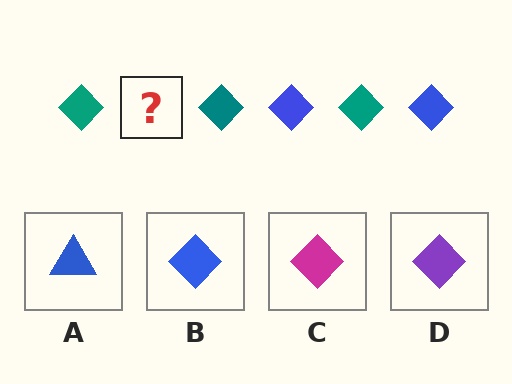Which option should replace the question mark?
Option B.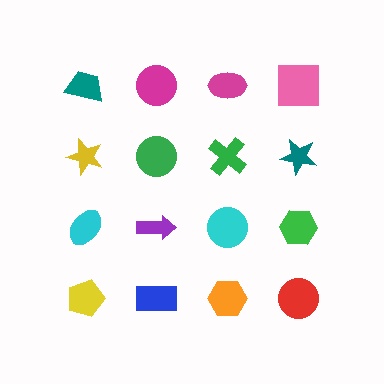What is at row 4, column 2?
A blue rectangle.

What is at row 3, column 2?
A purple arrow.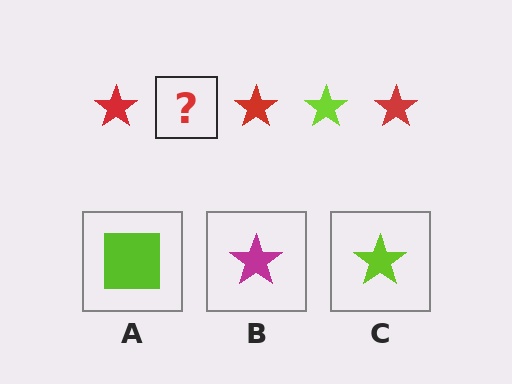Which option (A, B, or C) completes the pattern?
C.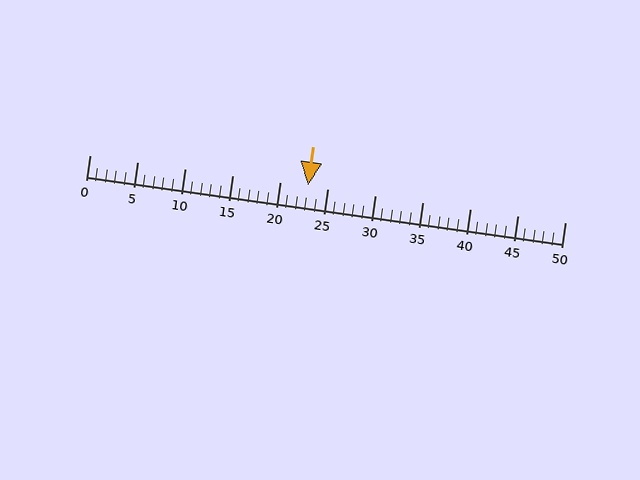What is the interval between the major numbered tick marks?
The major tick marks are spaced 5 units apart.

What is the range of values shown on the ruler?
The ruler shows values from 0 to 50.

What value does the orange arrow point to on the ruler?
The orange arrow points to approximately 23.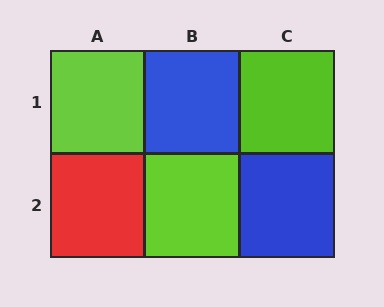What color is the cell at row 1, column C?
Lime.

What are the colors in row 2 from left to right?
Red, lime, blue.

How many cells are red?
1 cell is red.